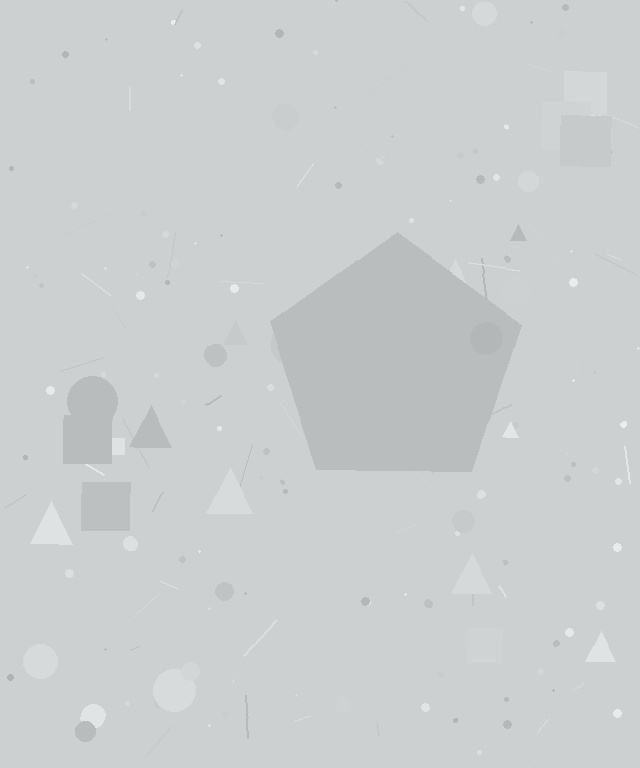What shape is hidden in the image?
A pentagon is hidden in the image.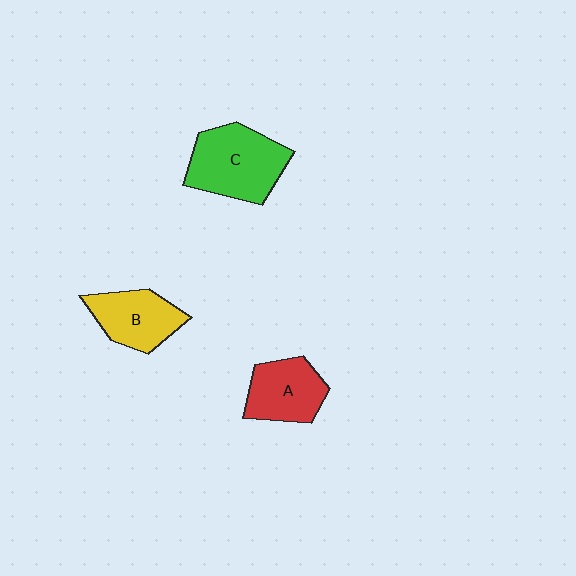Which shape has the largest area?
Shape C (green).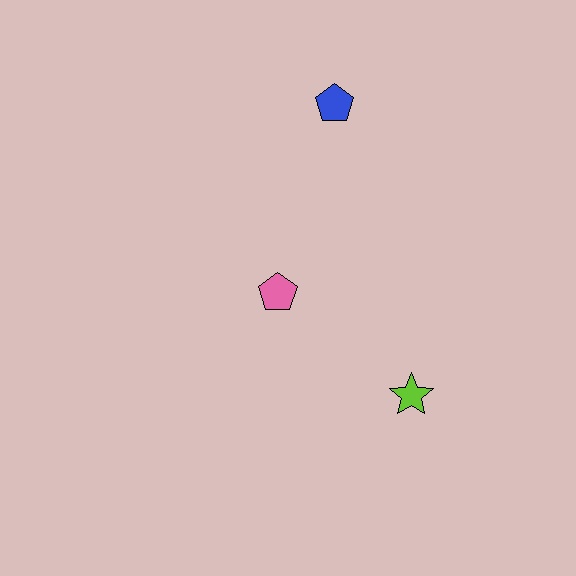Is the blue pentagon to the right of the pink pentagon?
Yes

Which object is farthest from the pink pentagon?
The blue pentagon is farthest from the pink pentagon.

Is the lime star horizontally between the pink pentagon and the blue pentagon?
No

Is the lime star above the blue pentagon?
No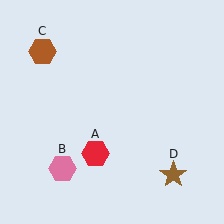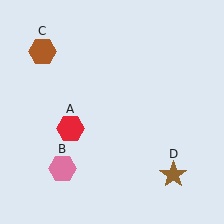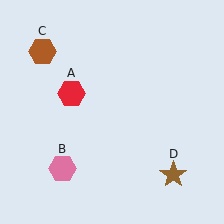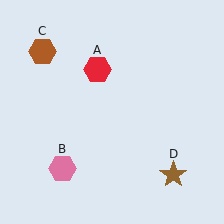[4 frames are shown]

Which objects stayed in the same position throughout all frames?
Pink hexagon (object B) and brown hexagon (object C) and brown star (object D) remained stationary.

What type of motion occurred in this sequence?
The red hexagon (object A) rotated clockwise around the center of the scene.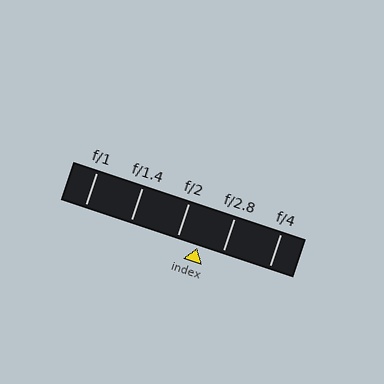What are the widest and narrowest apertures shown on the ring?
The widest aperture shown is f/1 and the narrowest is f/4.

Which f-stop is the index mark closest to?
The index mark is closest to f/2.